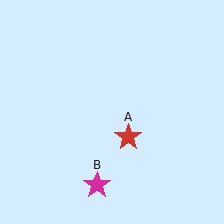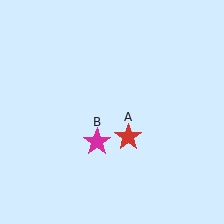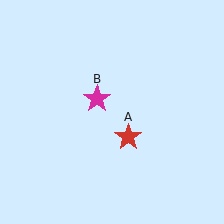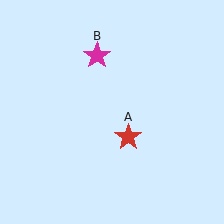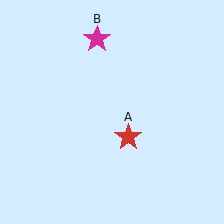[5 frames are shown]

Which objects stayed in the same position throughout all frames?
Red star (object A) remained stationary.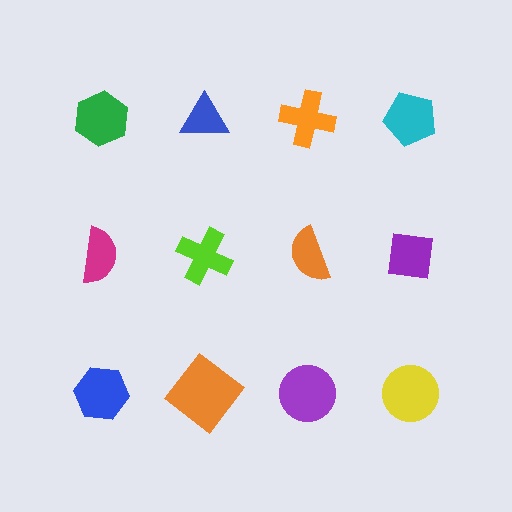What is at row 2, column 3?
An orange semicircle.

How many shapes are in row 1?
4 shapes.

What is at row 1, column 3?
An orange cross.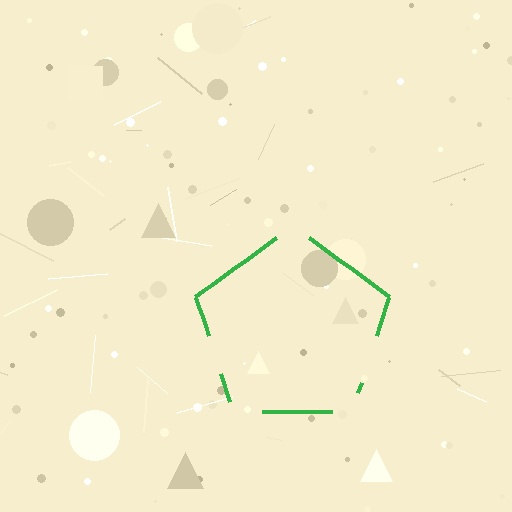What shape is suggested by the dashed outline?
The dashed outline suggests a pentagon.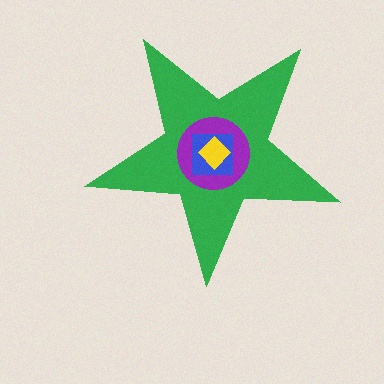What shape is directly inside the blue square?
The yellow diamond.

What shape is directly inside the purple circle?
The blue square.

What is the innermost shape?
The yellow diamond.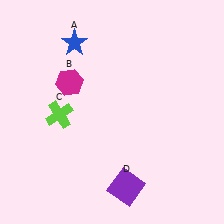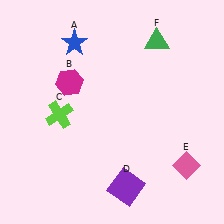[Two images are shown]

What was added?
A pink diamond (E), a green triangle (F) were added in Image 2.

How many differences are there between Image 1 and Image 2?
There are 2 differences between the two images.